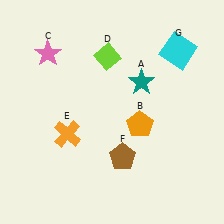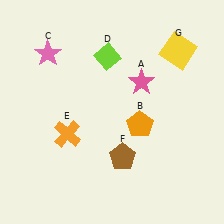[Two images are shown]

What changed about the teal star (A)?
In Image 1, A is teal. In Image 2, it changed to pink.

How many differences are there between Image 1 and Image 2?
There are 2 differences between the two images.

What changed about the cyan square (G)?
In Image 1, G is cyan. In Image 2, it changed to yellow.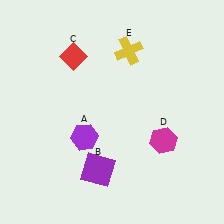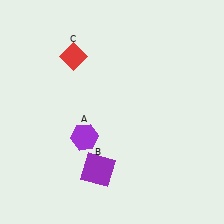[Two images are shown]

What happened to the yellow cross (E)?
The yellow cross (E) was removed in Image 2. It was in the top-right area of Image 1.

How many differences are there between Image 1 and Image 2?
There are 2 differences between the two images.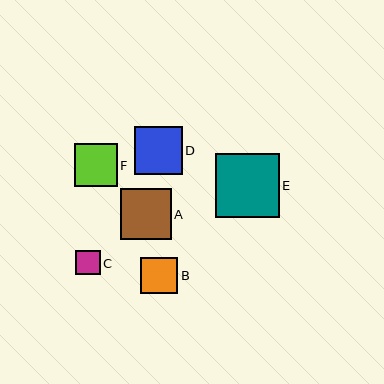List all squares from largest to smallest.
From largest to smallest: E, A, D, F, B, C.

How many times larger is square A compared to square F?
Square A is approximately 1.2 times the size of square F.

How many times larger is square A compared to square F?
Square A is approximately 1.2 times the size of square F.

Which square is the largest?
Square E is the largest with a size of approximately 63 pixels.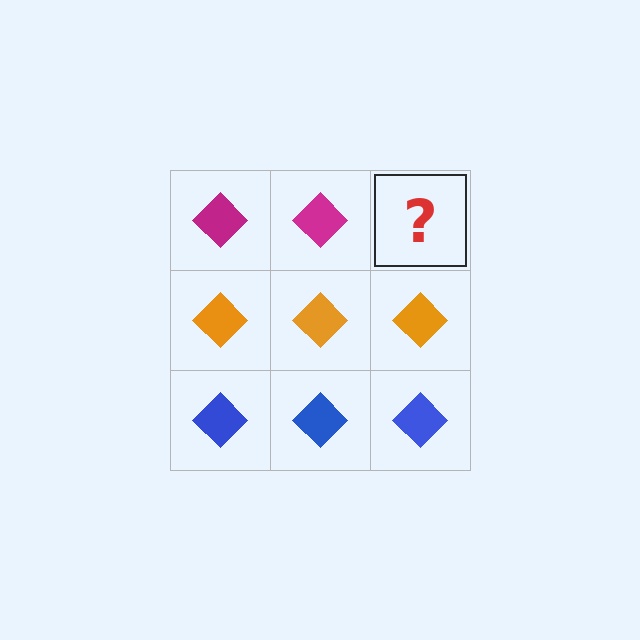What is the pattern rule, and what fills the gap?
The rule is that each row has a consistent color. The gap should be filled with a magenta diamond.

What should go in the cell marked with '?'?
The missing cell should contain a magenta diamond.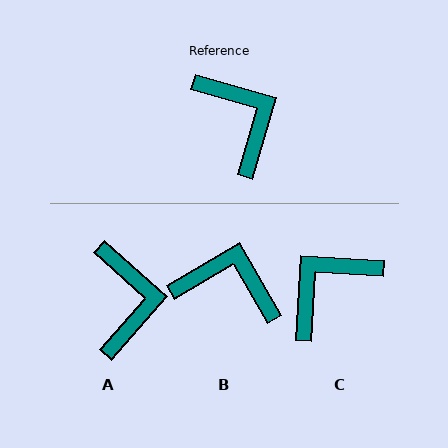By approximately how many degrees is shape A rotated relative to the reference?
Approximately 25 degrees clockwise.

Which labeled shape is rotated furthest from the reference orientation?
C, about 103 degrees away.